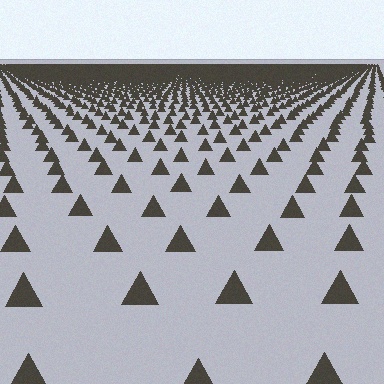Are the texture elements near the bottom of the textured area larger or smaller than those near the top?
Larger. Near the bottom, elements are closer to the viewer and appear at a bigger on-screen size.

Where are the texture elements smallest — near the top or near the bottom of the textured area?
Near the top.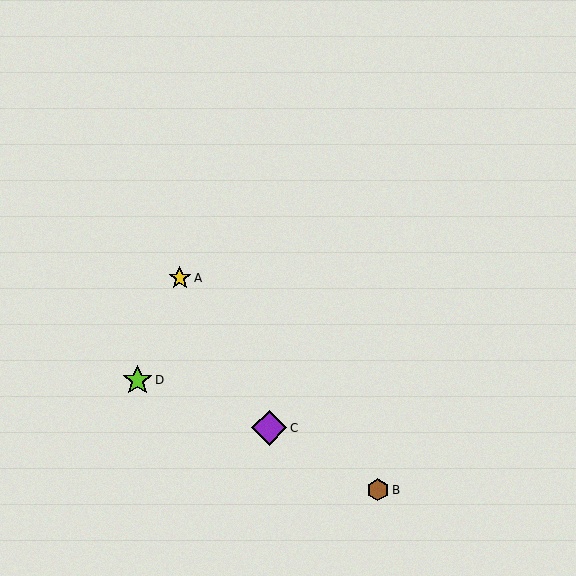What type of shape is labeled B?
Shape B is a brown hexagon.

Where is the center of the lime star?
The center of the lime star is at (138, 380).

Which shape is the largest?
The purple diamond (labeled C) is the largest.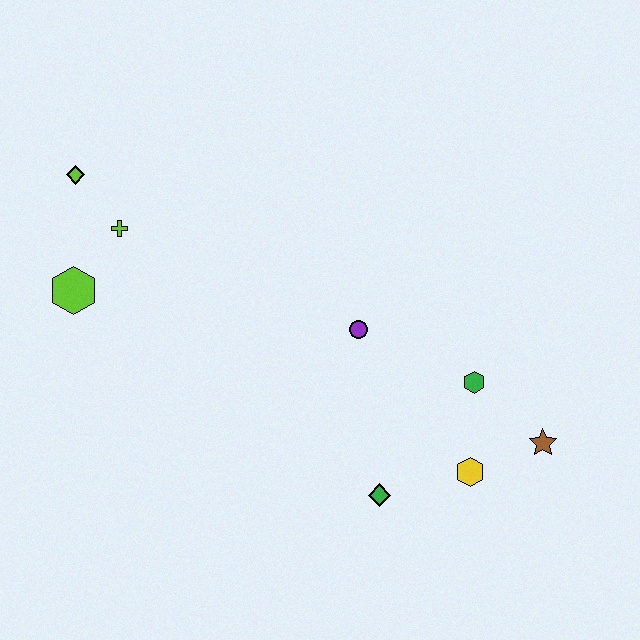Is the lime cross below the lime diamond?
Yes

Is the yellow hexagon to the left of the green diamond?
No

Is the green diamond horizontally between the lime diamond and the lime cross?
No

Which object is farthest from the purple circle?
The lime diamond is farthest from the purple circle.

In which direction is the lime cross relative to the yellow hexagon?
The lime cross is to the left of the yellow hexagon.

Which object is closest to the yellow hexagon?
The brown star is closest to the yellow hexagon.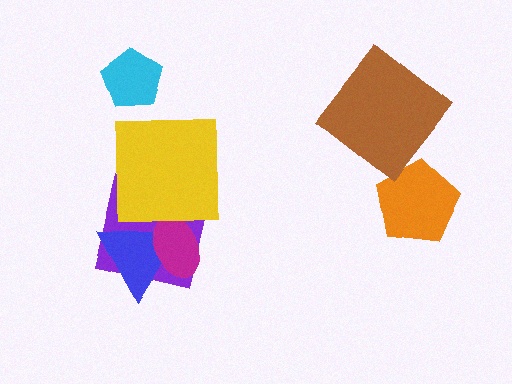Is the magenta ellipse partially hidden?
No, no other shape covers it.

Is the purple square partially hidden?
Yes, it is partially covered by another shape.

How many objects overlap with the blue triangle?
2 objects overlap with the blue triangle.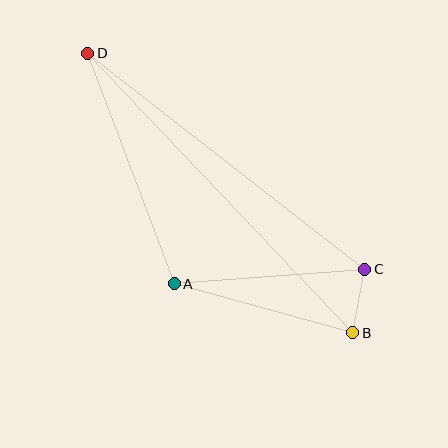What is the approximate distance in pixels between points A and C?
The distance between A and C is approximately 191 pixels.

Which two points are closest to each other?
Points B and C are closest to each other.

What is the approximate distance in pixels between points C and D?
The distance between C and D is approximately 351 pixels.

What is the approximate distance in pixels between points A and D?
The distance between A and D is approximately 246 pixels.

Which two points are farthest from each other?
Points B and D are farthest from each other.